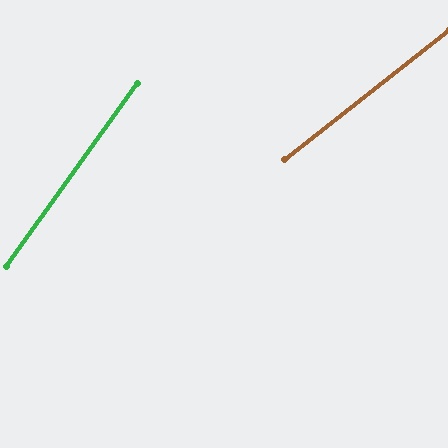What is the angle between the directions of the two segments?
Approximately 16 degrees.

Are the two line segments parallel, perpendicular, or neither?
Neither parallel nor perpendicular — they differ by about 16°.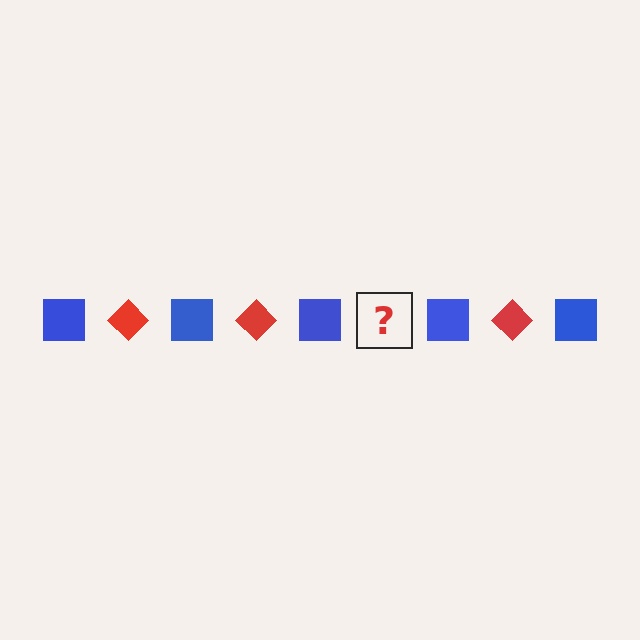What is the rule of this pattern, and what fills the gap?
The rule is that the pattern alternates between blue square and red diamond. The gap should be filled with a red diamond.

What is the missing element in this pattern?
The missing element is a red diamond.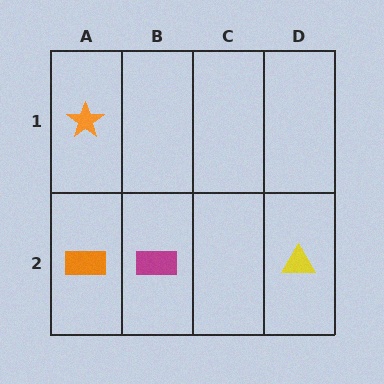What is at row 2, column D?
A yellow triangle.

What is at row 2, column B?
A magenta rectangle.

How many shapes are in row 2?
3 shapes.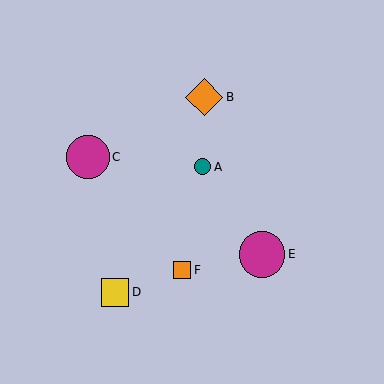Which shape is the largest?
The magenta circle (labeled E) is the largest.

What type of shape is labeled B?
Shape B is an orange diamond.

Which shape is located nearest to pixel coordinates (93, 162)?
The magenta circle (labeled C) at (88, 157) is nearest to that location.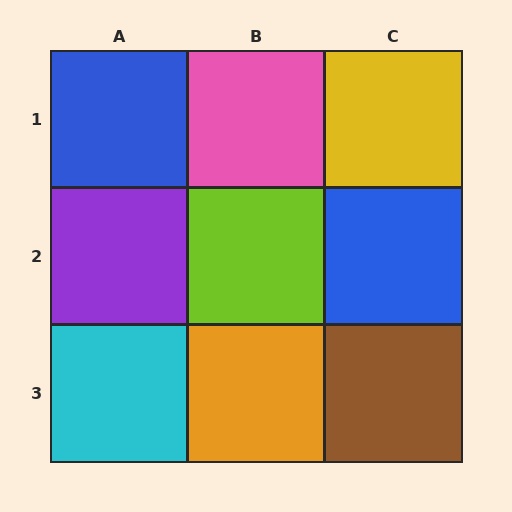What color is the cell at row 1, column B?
Pink.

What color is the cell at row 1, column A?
Blue.